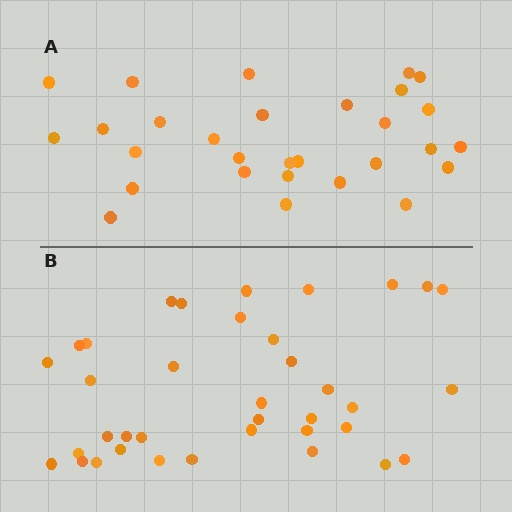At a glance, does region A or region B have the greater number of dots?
Region B (the bottom region) has more dots.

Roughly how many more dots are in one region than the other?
Region B has roughly 8 or so more dots than region A.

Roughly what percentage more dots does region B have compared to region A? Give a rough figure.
About 30% more.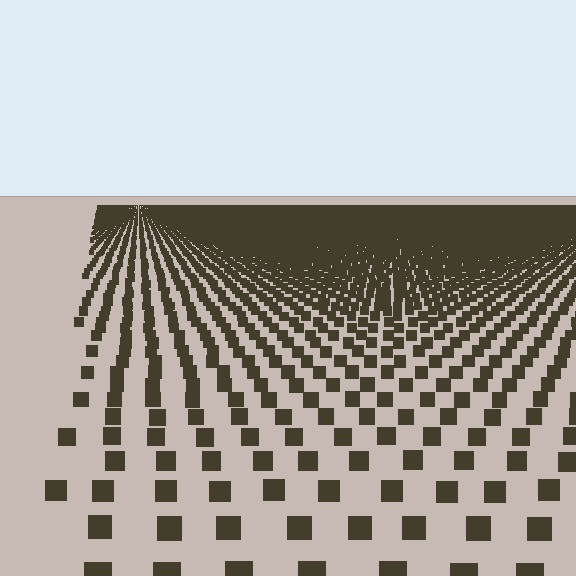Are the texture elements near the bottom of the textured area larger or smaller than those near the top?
Larger. Near the bottom, elements are closer to the viewer and appear at a bigger on-screen size.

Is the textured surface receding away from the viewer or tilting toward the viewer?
The surface is receding away from the viewer. Texture elements get smaller and denser toward the top.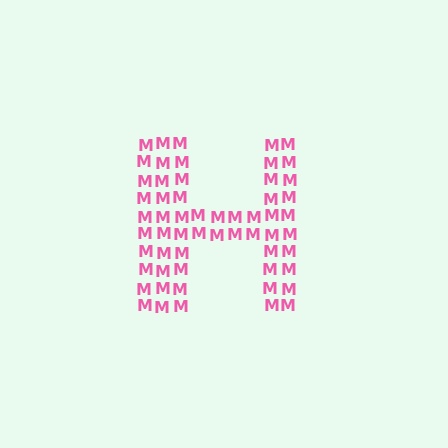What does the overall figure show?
The overall figure shows the letter H.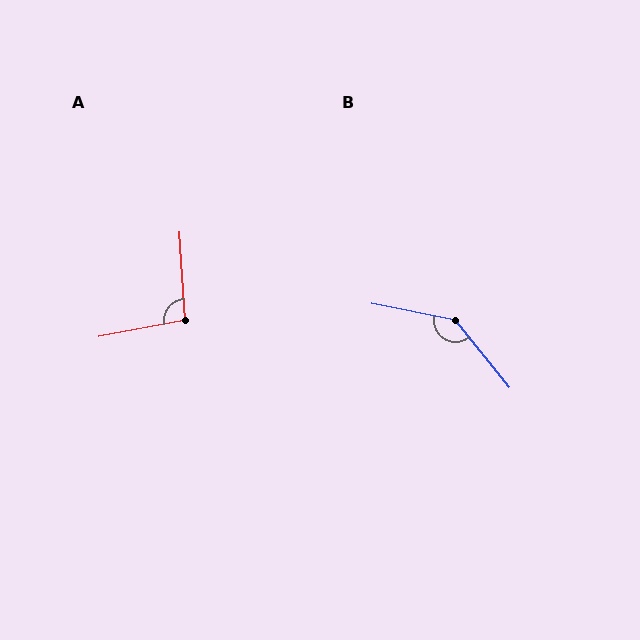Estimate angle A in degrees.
Approximately 98 degrees.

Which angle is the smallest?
A, at approximately 98 degrees.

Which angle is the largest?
B, at approximately 140 degrees.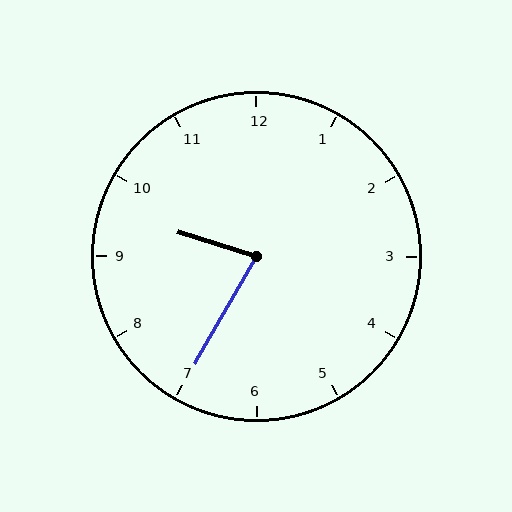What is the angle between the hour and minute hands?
Approximately 78 degrees.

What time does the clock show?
9:35.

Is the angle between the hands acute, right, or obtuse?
It is acute.